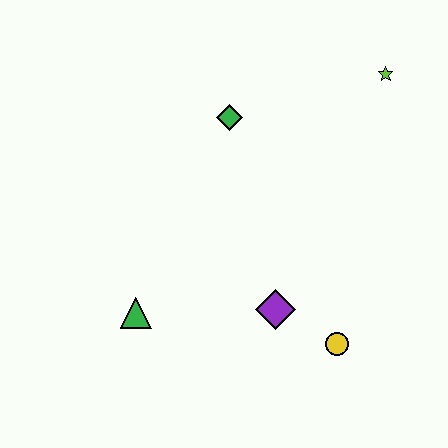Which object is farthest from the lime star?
The green triangle is farthest from the lime star.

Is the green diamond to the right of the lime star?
No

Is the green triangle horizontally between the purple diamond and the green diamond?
No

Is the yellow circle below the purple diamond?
Yes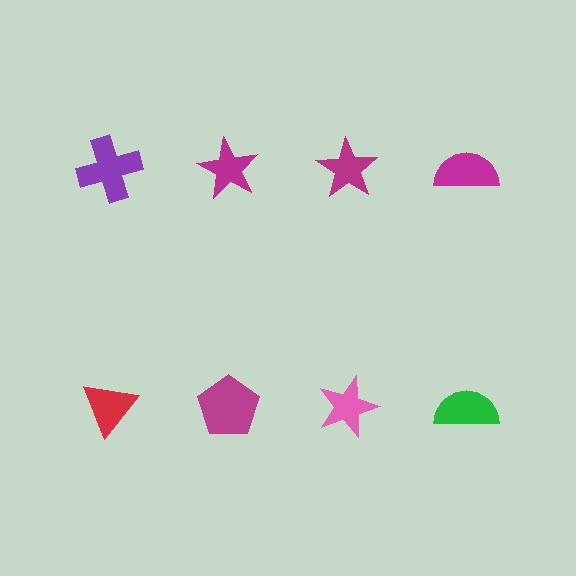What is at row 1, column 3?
A magenta star.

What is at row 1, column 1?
A purple cross.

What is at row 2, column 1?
A red triangle.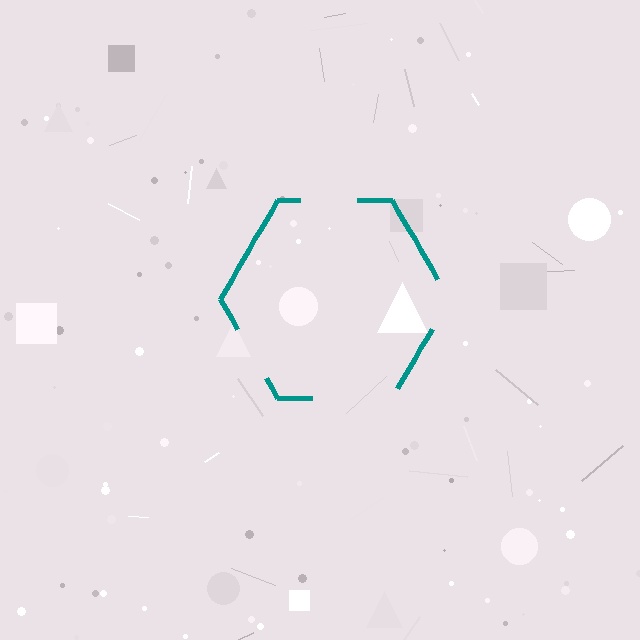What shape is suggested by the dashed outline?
The dashed outline suggests a hexagon.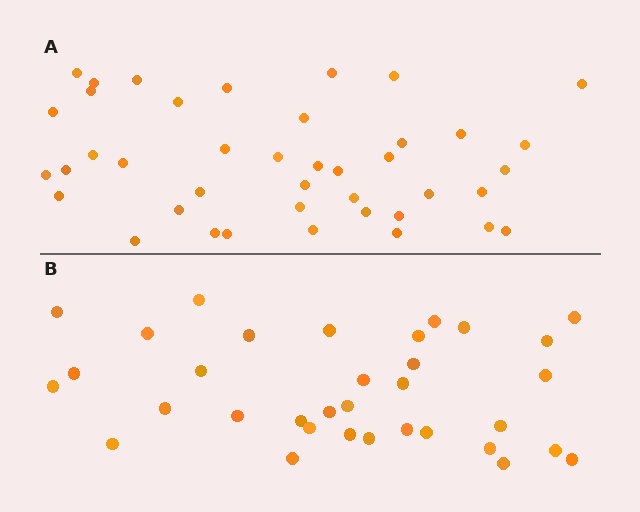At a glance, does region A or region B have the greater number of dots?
Region A (the top region) has more dots.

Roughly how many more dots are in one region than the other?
Region A has roughly 8 or so more dots than region B.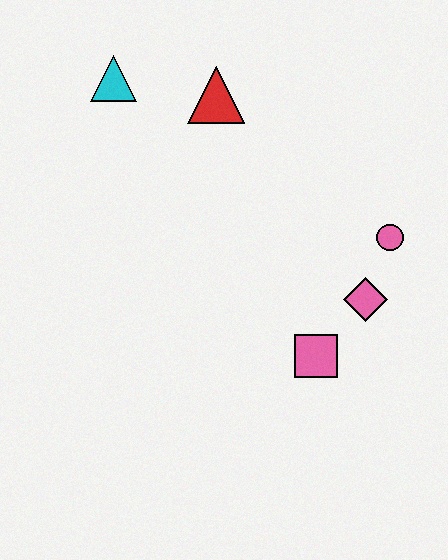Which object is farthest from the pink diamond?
The cyan triangle is farthest from the pink diamond.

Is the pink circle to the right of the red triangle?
Yes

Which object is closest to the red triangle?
The cyan triangle is closest to the red triangle.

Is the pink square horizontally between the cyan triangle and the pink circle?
Yes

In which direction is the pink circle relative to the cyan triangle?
The pink circle is to the right of the cyan triangle.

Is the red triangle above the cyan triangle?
No